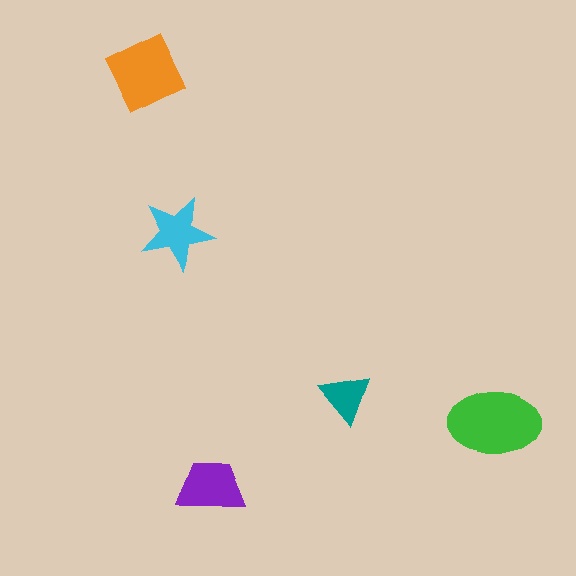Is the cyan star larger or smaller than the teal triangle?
Larger.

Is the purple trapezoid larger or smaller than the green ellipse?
Smaller.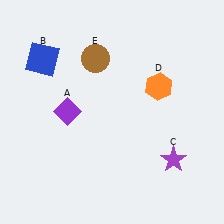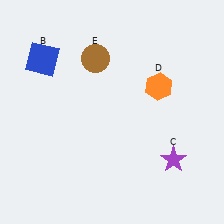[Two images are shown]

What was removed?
The purple diamond (A) was removed in Image 2.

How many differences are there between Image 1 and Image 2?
There is 1 difference between the two images.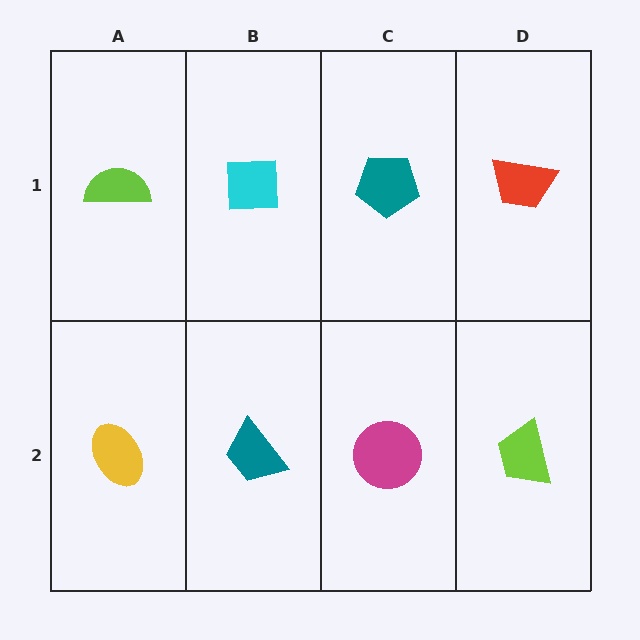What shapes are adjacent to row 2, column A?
A lime semicircle (row 1, column A), a teal trapezoid (row 2, column B).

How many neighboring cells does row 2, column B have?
3.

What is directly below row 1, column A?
A yellow ellipse.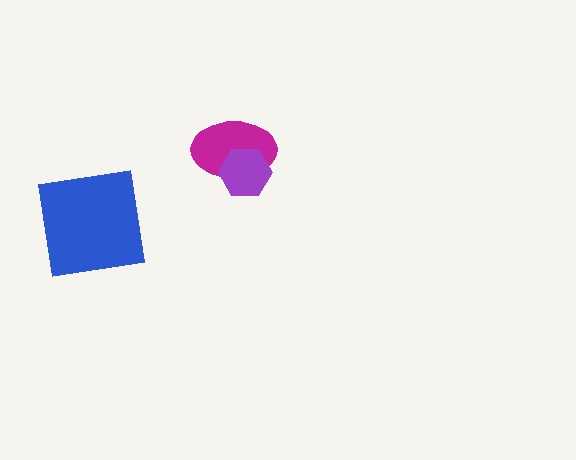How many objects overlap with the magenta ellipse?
1 object overlaps with the magenta ellipse.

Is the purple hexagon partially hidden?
No, no other shape covers it.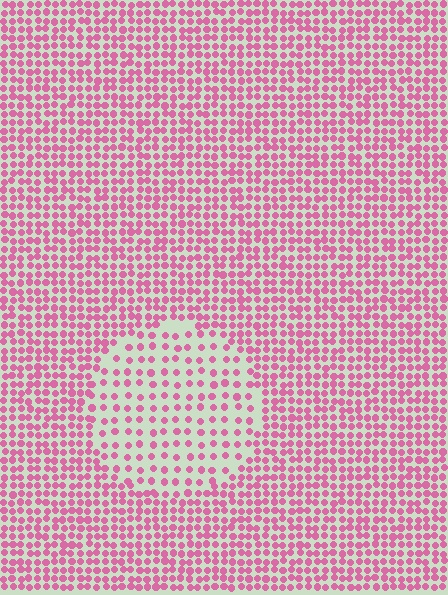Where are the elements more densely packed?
The elements are more densely packed outside the circle boundary.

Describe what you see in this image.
The image contains small pink elements arranged at two different densities. A circle-shaped region is visible where the elements are less densely packed than the surrounding area.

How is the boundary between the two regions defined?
The boundary is defined by a change in element density (approximately 2.1x ratio). All elements are the same color, size, and shape.